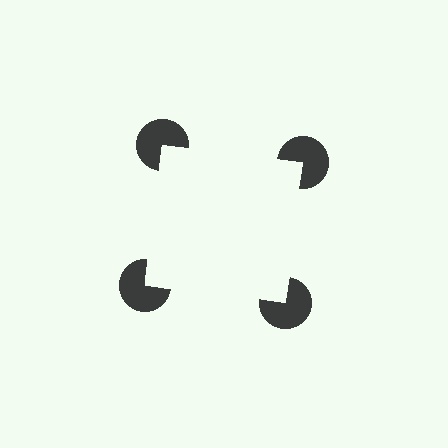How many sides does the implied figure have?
4 sides.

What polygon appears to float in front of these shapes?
An illusory square — its edges are inferred from the aligned wedge cuts in the pac-man discs, not physically drawn.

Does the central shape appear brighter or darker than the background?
It typically appears slightly brighter than the background, even though no actual brightness change is drawn.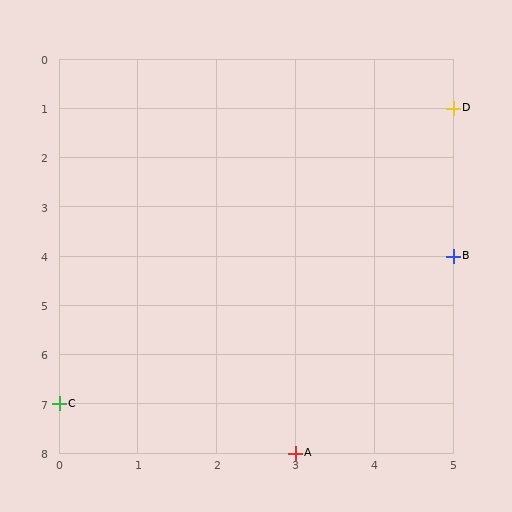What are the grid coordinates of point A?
Point A is at grid coordinates (3, 8).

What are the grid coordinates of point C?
Point C is at grid coordinates (0, 7).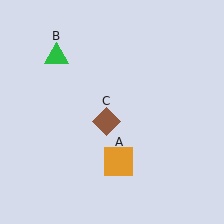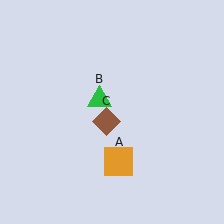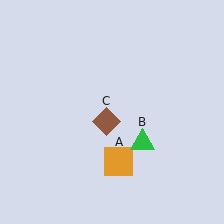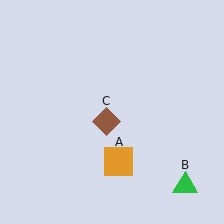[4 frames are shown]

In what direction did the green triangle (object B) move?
The green triangle (object B) moved down and to the right.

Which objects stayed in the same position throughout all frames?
Orange square (object A) and brown diamond (object C) remained stationary.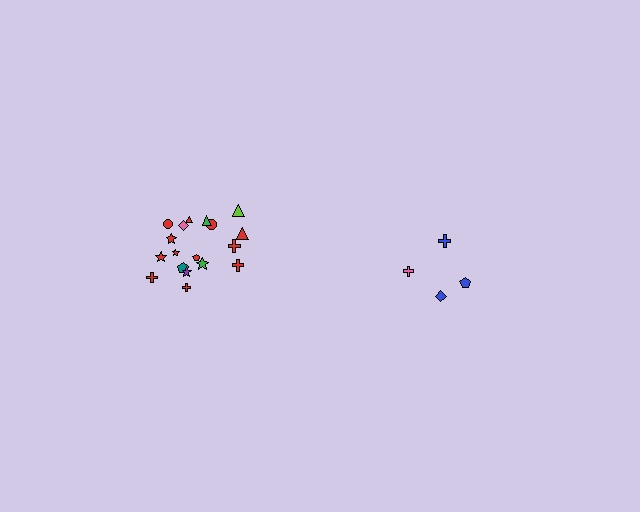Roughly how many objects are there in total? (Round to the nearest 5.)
Roughly 20 objects in total.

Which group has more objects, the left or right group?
The left group.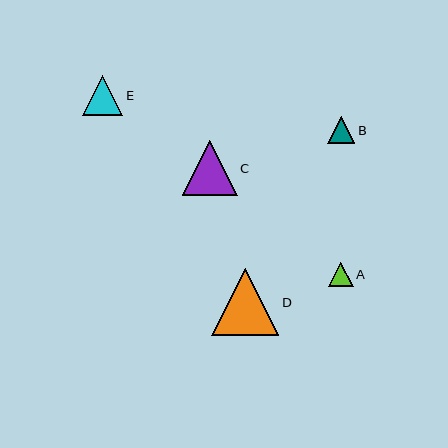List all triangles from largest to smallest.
From largest to smallest: D, C, E, B, A.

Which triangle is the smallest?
Triangle A is the smallest with a size of approximately 25 pixels.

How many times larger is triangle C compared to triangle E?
Triangle C is approximately 1.4 times the size of triangle E.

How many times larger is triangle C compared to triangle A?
Triangle C is approximately 2.2 times the size of triangle A.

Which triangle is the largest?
Triangle D is the largest with a size of approximately 67 pixels.